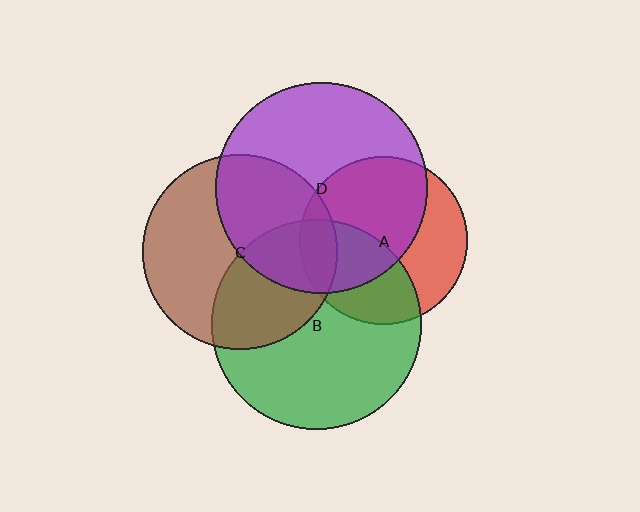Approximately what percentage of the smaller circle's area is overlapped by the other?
Approximately 15%.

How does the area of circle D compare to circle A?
Approximately 1.6 times.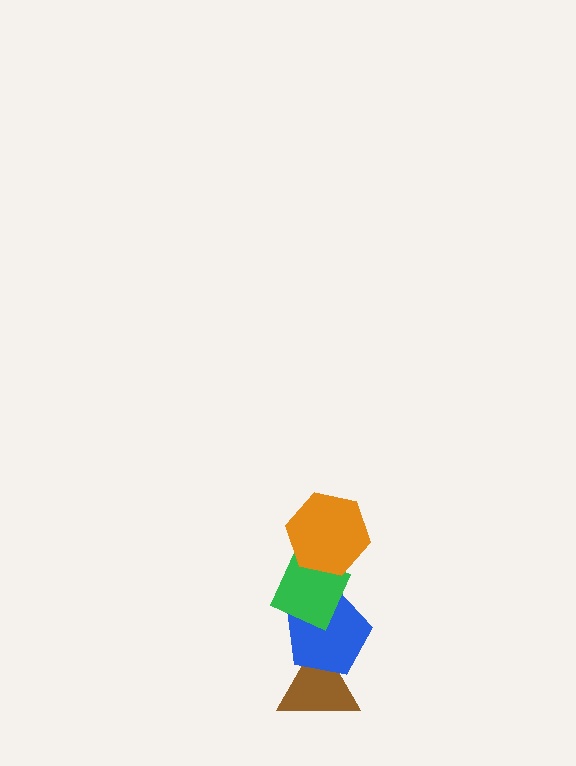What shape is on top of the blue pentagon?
The green diamond is on top of the blue pentagon.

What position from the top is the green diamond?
The green diamond is 2nd from the top.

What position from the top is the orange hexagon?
The orange hexagon is 1st from the top.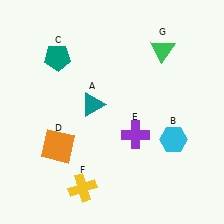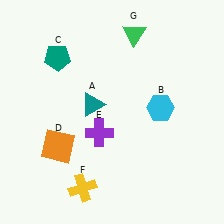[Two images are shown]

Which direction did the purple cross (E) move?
The purple cross (E) moved left.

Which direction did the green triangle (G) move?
The green triangle (G) moved left.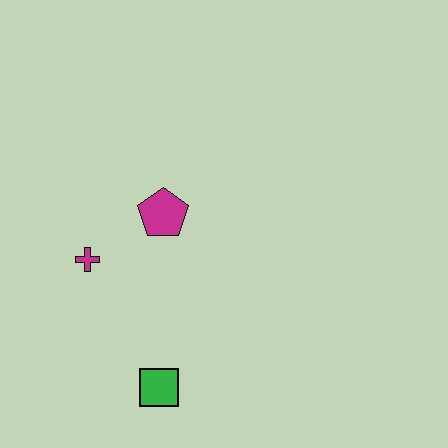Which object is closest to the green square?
The magenta cross is closest to the green square.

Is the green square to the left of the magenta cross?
No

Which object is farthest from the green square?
The magenta pentagon is farthest from the green square.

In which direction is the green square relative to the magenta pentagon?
The green square is below the magenta pentagon.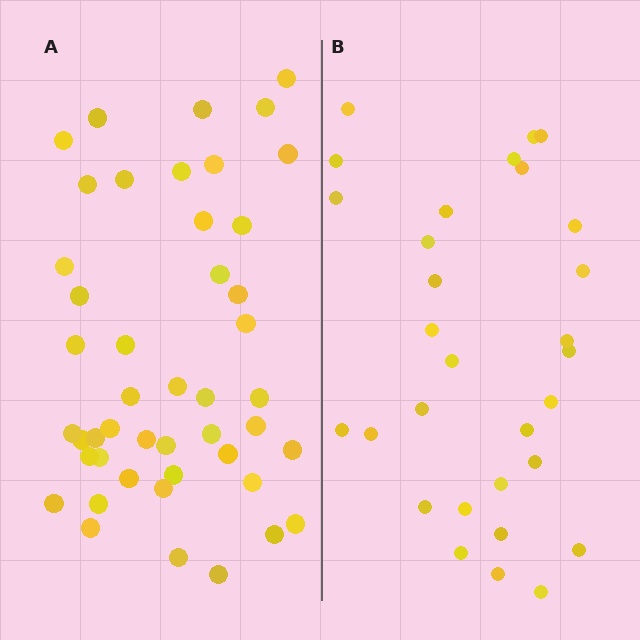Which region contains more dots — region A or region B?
Region A (the left region) has more dots.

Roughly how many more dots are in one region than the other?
Region A has approximately 15 more dots than region B.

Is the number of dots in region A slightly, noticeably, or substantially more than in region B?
Region A has substantially more. The ratio is roughly 1.5 to 1.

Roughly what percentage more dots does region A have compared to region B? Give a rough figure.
About 55% more.